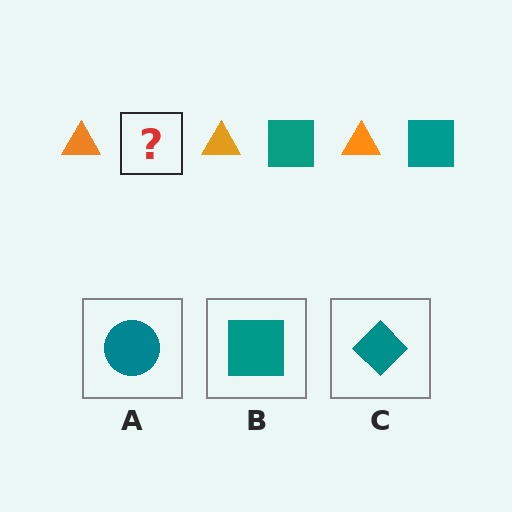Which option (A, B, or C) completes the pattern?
B.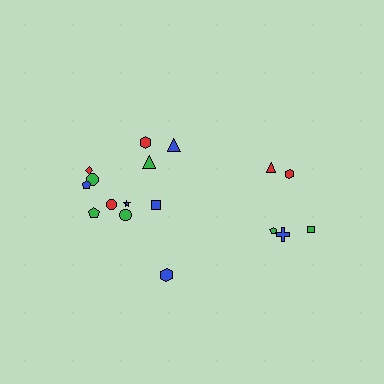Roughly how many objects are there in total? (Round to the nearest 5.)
Roughly 15 objects in total.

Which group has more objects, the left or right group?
The left group.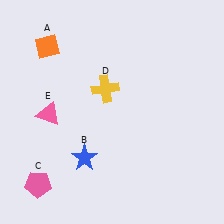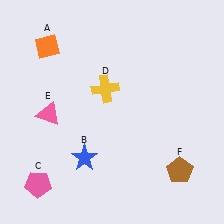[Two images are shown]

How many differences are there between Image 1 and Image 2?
There is 1 difference between the two images.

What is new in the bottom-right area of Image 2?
A brown pentagon (F) was added in the bottom-right area of Image 2.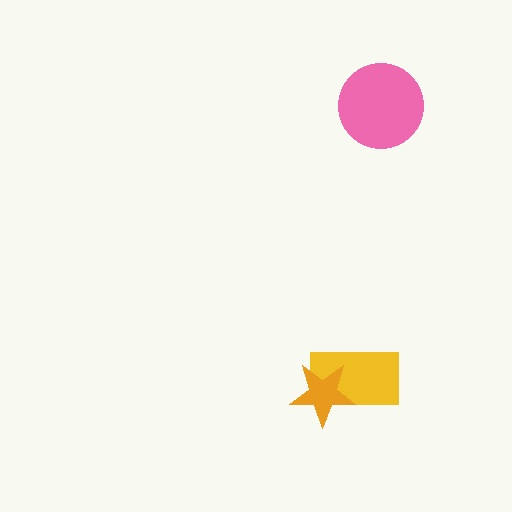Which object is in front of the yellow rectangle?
The orange star is in front of the yellow rectangle.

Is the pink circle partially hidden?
No, no other shape covers it.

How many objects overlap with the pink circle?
0 objects overlap with the pink circle.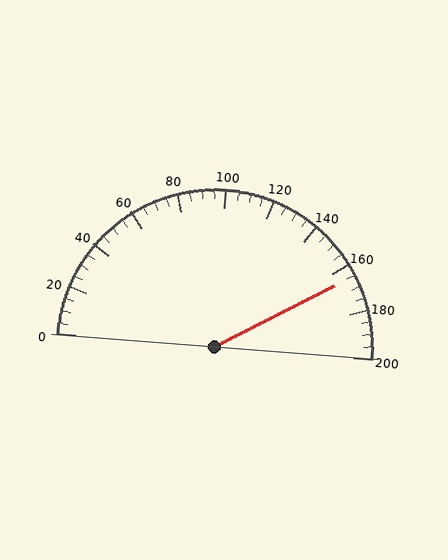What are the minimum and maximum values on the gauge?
The gauge ranges from 0 to 200.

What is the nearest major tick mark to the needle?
The nearest major tick mark is 160.